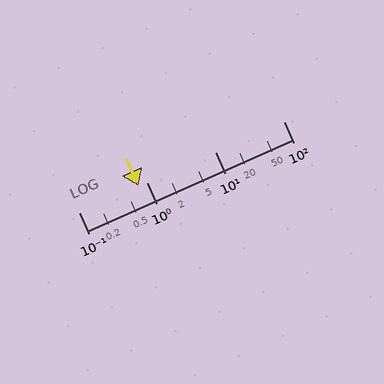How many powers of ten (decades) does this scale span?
The scale spans 3 decades, from 0.1 to 100.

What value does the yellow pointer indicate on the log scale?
The pointer indicates approximately 0.75.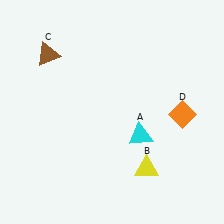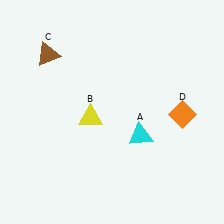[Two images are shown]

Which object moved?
The yellow triangle (B) moved left.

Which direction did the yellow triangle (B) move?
The yellow triangle (B) moved left.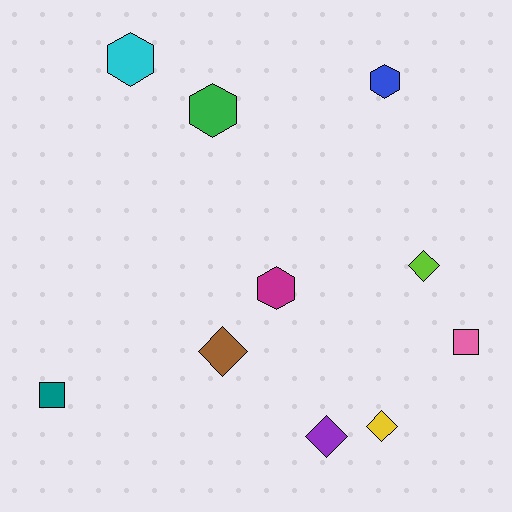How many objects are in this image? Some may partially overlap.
There are 10 objects.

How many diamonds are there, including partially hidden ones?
There are 4 diamonds.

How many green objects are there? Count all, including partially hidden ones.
There is 1 green object.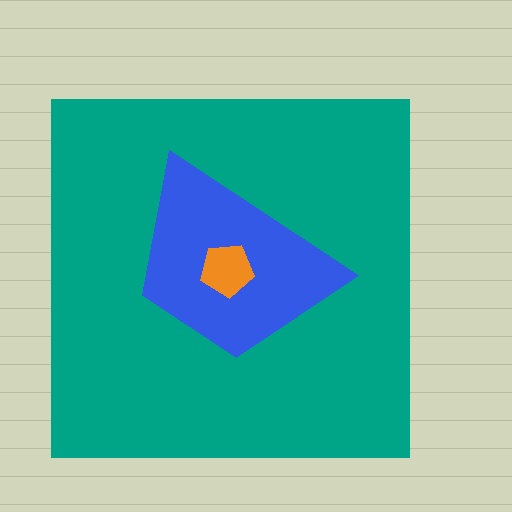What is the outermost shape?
The teal square.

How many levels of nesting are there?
3.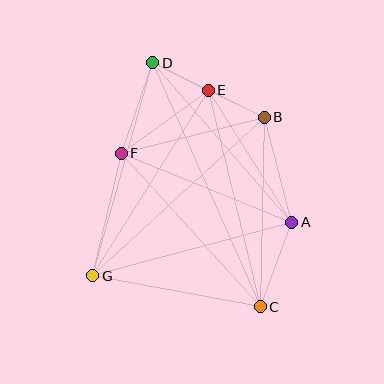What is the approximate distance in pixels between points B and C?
The distance between B and C is approximately 190 pixels.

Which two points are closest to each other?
Points B and E are closest to each other.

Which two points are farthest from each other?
Points C and D are farthest from each other.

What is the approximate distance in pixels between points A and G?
The distance between A and G is approximately 206 pixels.